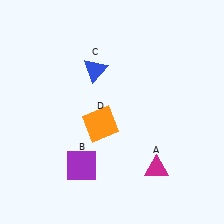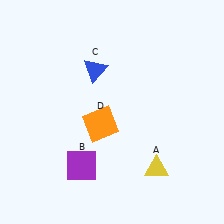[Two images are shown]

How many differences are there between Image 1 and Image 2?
There is 1 difference between the two images.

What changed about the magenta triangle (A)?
In Image 1, A is magenta. In Image 2, it changed to yellow.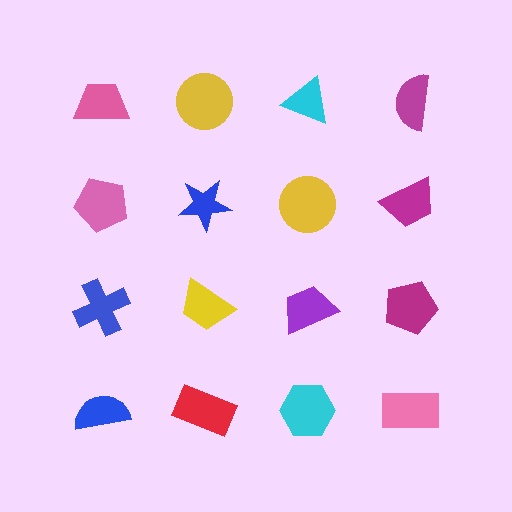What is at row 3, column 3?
A purple trapezoid.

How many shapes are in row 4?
4 shapes.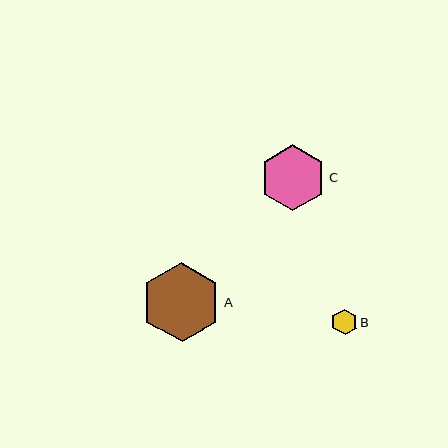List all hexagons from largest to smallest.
From largest to smallest: A, C, B.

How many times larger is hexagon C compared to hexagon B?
Hexagon C is approximately 2.5 times the size of hexagon B.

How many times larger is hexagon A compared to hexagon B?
Hexagon A is approximately 3.1 times the size of hexagon B.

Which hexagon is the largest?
Hexagon A is the largest with a size of approximately 79 pixels.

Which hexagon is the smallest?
Hexagon B is the smallest with a size of approximately 26 pixels.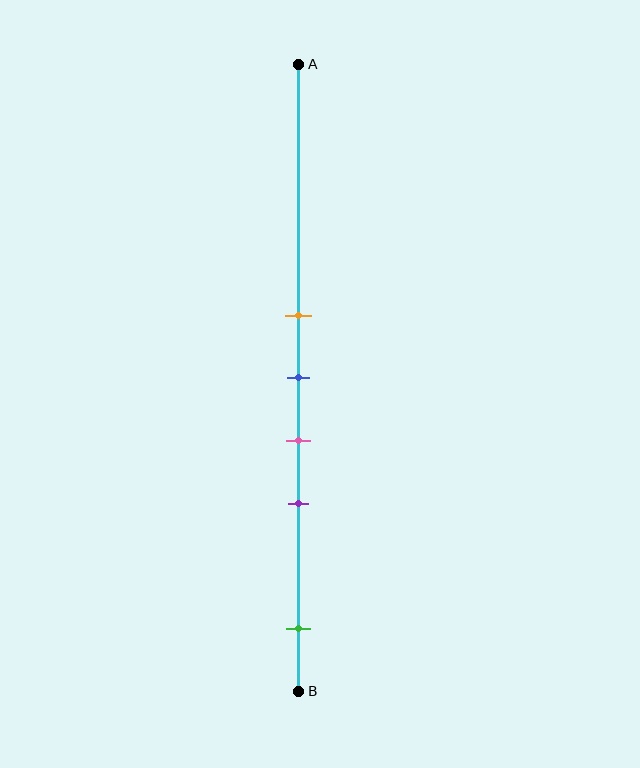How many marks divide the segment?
There are 5 marks dividing the segment.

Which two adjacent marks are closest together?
The orange and blue marks are the closest adjacent pair.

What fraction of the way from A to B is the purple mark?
The purple mark is approximately 70% (0.7) of the way from A to B.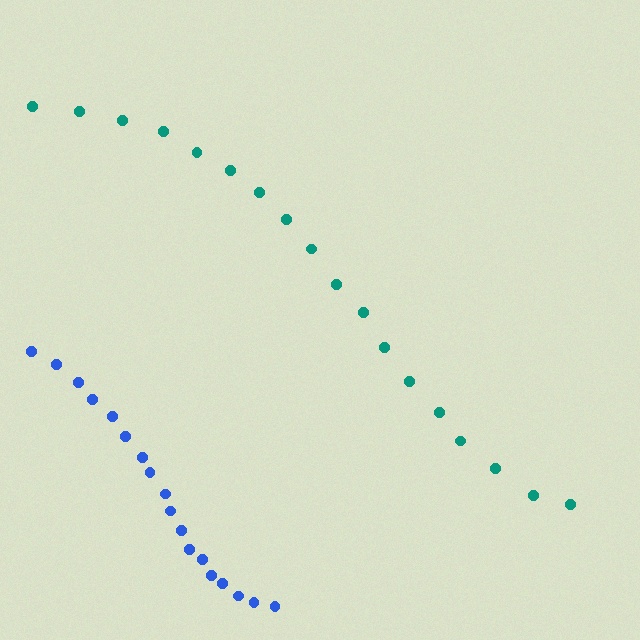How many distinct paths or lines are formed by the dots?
There are 2 distinct paths.